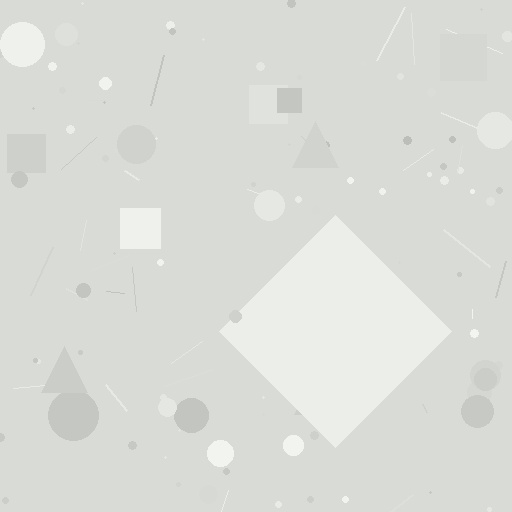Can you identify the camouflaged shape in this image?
The camouflaged shape is a diamond.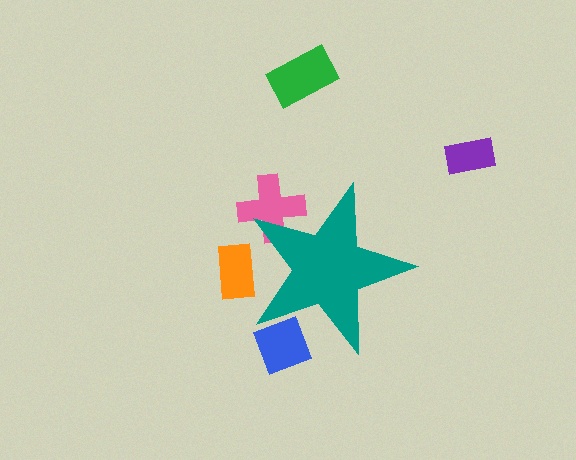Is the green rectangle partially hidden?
No, the green rectangle is fully visible.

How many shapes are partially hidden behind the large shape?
3 shapes are partially hidden.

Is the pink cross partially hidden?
Yes, the pink cross is partially hidden behind the teal star.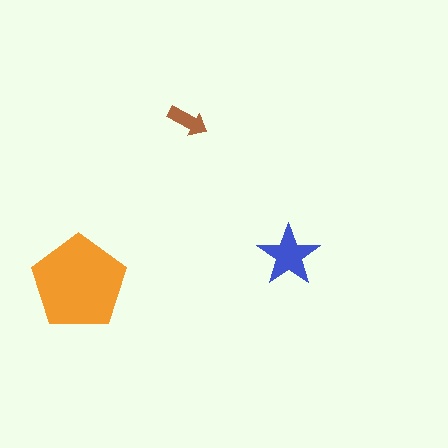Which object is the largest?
The orange pentagon.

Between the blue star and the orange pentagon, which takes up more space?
The orange pentagon.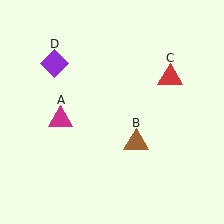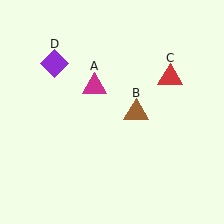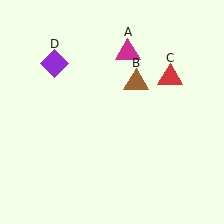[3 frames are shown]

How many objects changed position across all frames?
2 objects changed position: magenta triangle (object A), brown triangle (object B).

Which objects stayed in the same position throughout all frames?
Red triangle (object C) and purple diamond (object D) remained stationary.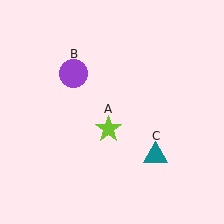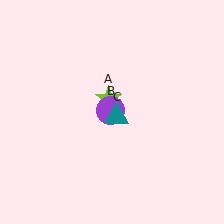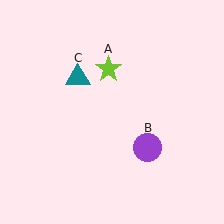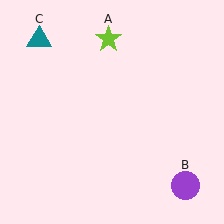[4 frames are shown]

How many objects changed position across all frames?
3 objects changed position: lime star (object A), purple circle (object B), teal triangle (object C).